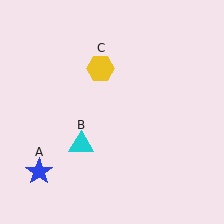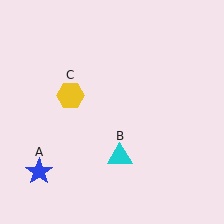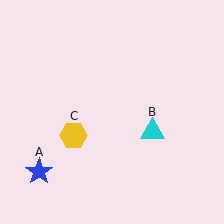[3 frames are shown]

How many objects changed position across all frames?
2 objects changed position: cyan triangle (object B), yellow hexagon (object C).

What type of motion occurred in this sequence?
The cyan triangle (object B), yellow hexagon (object C) rotated counterclockwise around the center of the scene.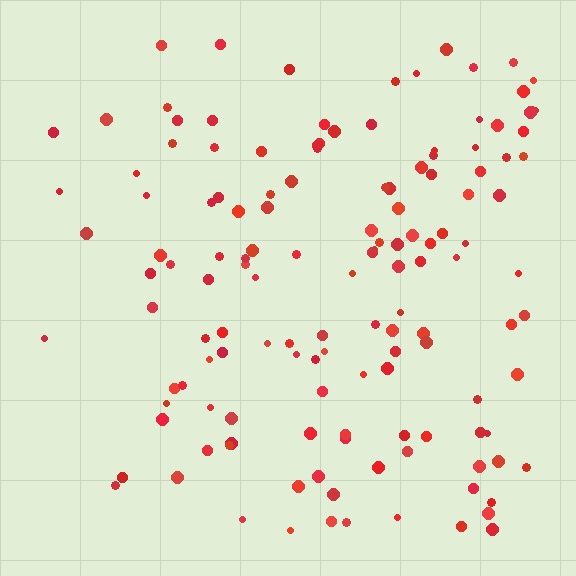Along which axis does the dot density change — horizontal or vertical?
Horizontal.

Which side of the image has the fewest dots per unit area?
The left.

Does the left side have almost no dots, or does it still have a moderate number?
Still a moderate number, just noticeably fewer than the right.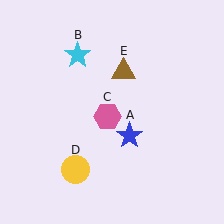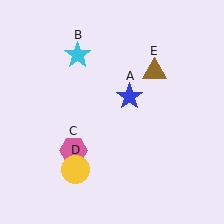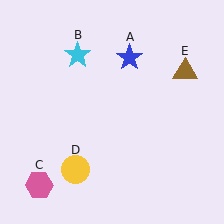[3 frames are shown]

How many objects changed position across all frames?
3 objects changed position: blue star (object A), pink hexagon (object C), brown triangle (object E).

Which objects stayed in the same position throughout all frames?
Cyan star (object B) and yellow circle (object D) remained stationary.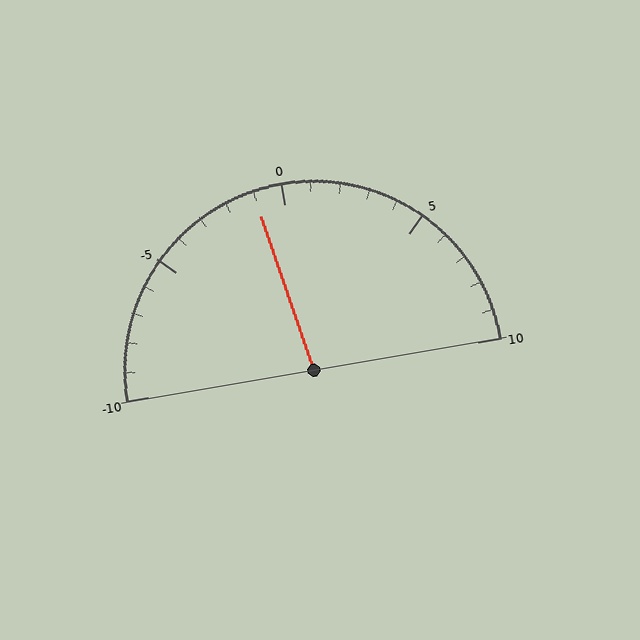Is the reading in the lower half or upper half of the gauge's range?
The reading is in the lower half of the range (-10 to 10).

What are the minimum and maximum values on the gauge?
The gauge ranges from -10 to 10.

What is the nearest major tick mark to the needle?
The nearest major tick mark is 0.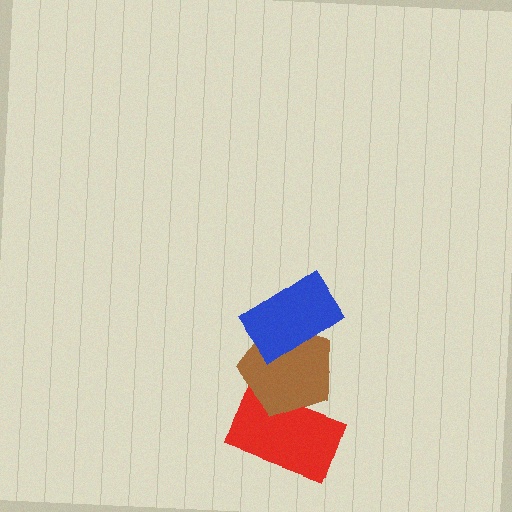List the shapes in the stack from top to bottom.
From top to bottom: the blue rectangle, the brown pentagon, the red rectangle.